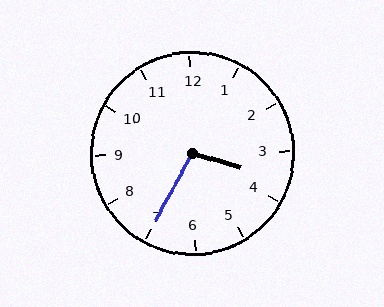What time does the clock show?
3:35.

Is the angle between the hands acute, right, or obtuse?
It is obtuse.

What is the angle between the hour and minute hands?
Approximately 102 degrees.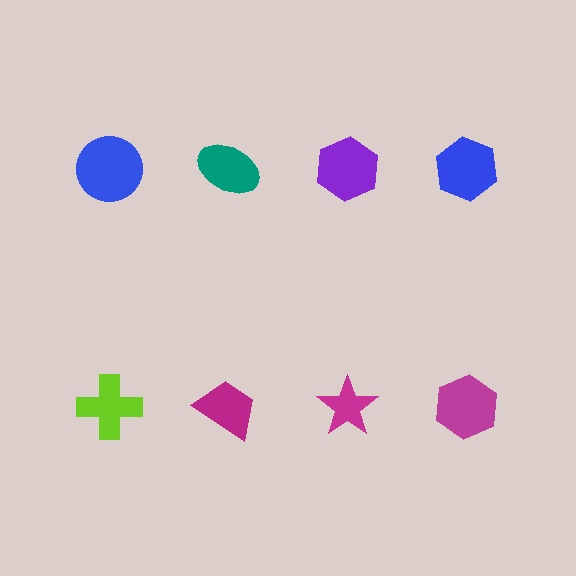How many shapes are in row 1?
4 shapes.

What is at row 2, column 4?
A magenta hexagon.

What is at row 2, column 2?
A magenta trapezoid.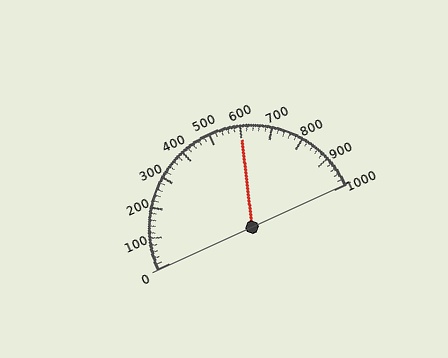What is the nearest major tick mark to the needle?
The nearest major tick mark is 600.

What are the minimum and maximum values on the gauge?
The gauge ranges from 0 to 1000.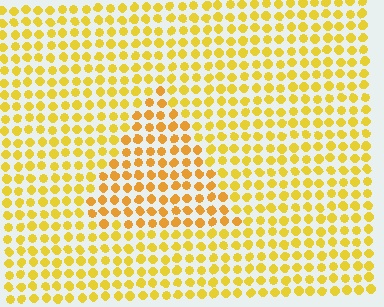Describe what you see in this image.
The image is filled with small yellow elements in a uniform arrangement. A triangle-shaped region is visible where the elements are tinted to a slightly different hue, forming a subtle color boundary.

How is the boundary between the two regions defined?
The boundary is defined purely by a slight shift in hue (about 17 degrees). Spacing, size, and orientation are identical on both sides.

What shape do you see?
I see a triangle.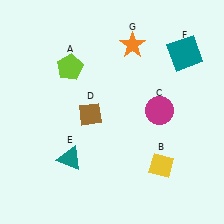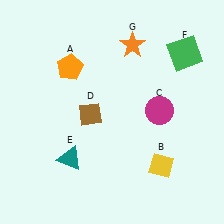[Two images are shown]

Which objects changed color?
A changed from lime to orange. F changed from teal to green.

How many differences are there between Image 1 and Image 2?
There are 2 differences between the two images.